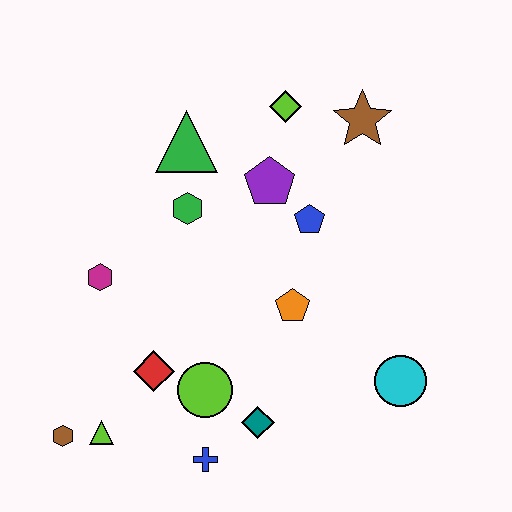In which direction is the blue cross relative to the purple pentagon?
The blue cross is below the purple pentagon.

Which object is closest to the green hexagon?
The green triangle is closest to the green hexagon.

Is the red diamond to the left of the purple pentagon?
Yes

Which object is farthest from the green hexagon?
The cyan circle is farthest from the green hexagon.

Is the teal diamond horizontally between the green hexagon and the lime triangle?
No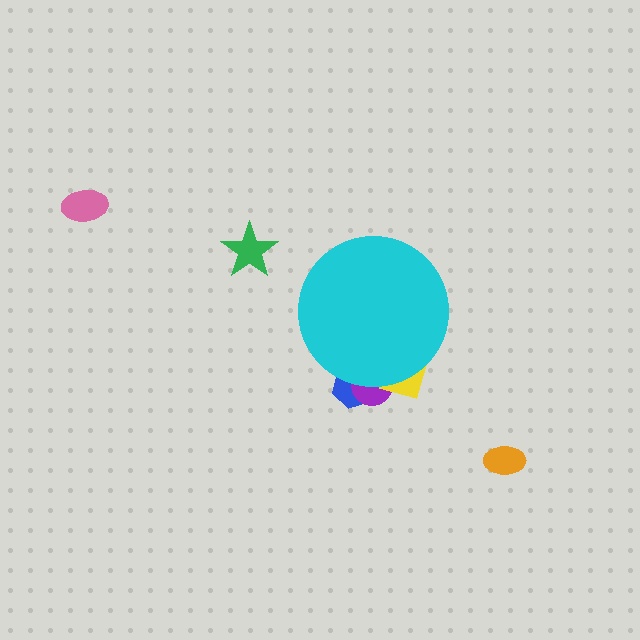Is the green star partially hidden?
No, the green star is fully visible.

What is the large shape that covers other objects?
A cyan circle.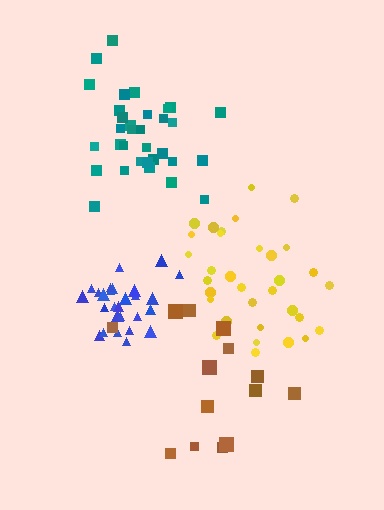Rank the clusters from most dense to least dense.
blue, teal, yellow, brown.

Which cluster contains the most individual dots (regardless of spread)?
Yellow (34).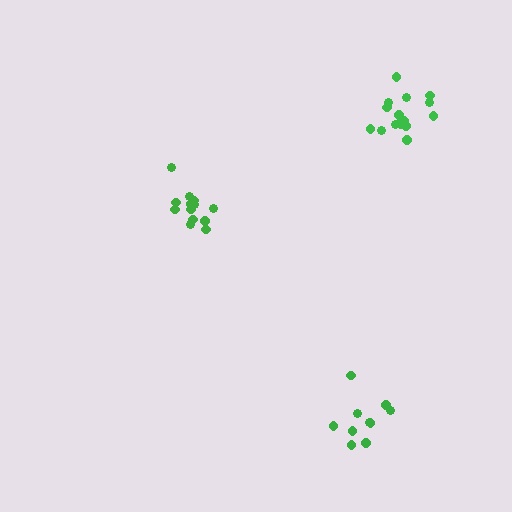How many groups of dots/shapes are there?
There are 3 groups.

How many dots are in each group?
Group 1: 13 dots, Group 2: 16 dots, Group 3: 10 dots (39 total).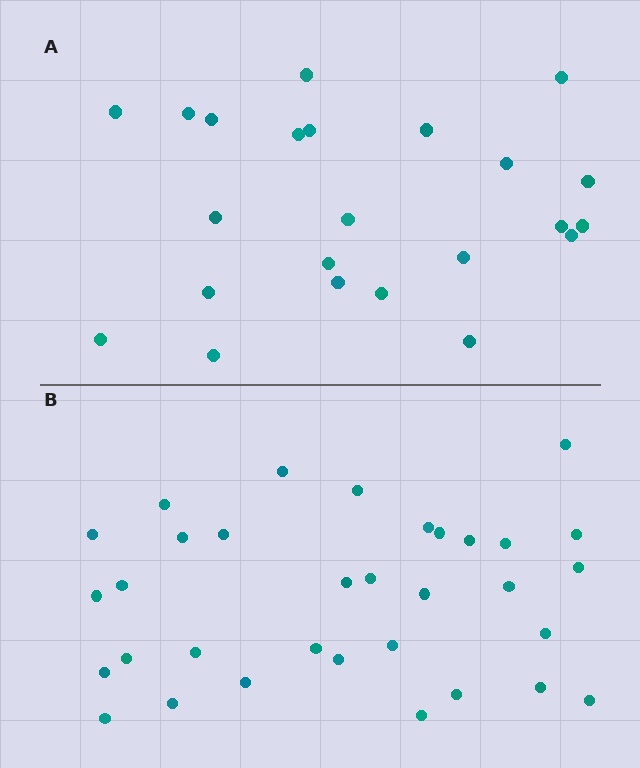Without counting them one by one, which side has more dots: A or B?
Region B (the bottom region) has more dots.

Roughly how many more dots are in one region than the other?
Region B has roughly 10 or so more dots than region A.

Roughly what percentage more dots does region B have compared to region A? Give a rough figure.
About 45% more.